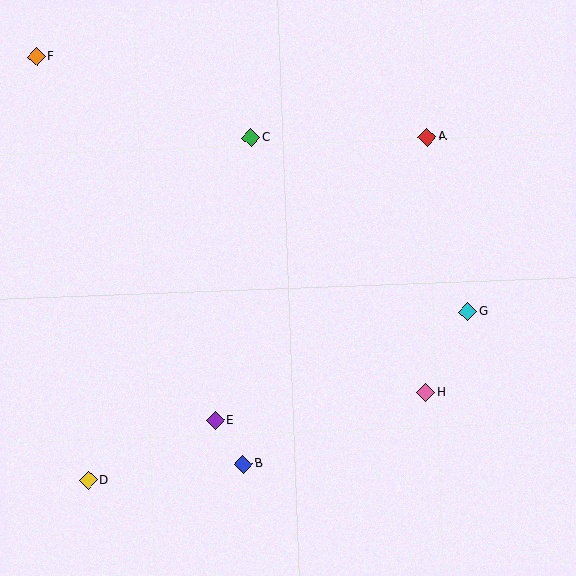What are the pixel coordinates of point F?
Point F is at (36, 56).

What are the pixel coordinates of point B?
Point B is at (243, 464).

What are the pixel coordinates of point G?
Point G is at (468, 312).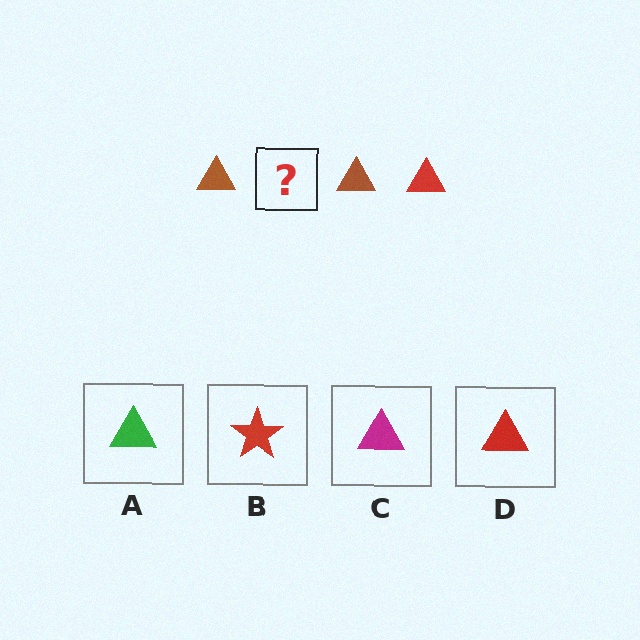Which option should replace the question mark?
Option D.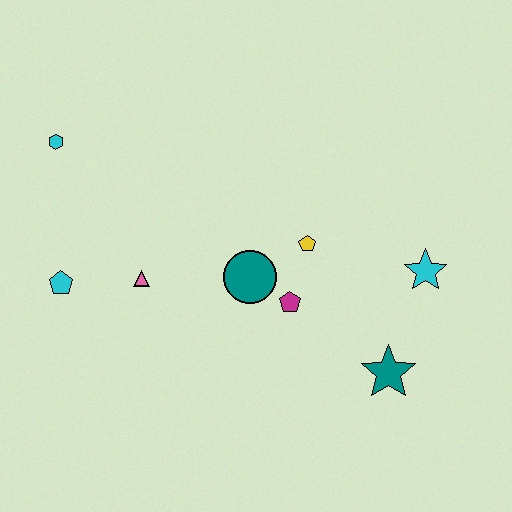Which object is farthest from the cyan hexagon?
The teal star is farthest from the cyan hexagon.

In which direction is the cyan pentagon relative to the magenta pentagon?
The cyan pentagon is to the left of the magenta pentagon.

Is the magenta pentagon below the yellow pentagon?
Yes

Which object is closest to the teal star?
The cyan star is closest to the teal star.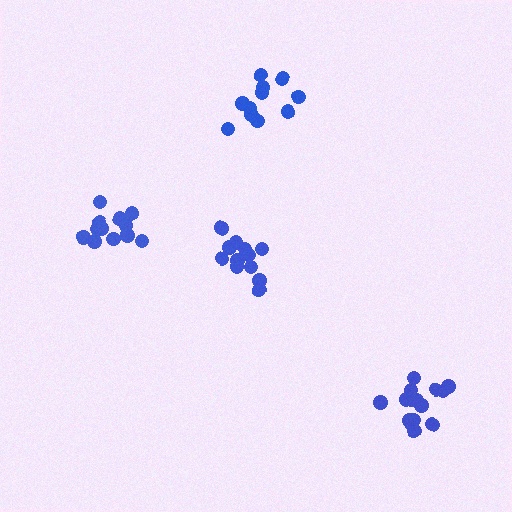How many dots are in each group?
Group 1: 12 dots, Group 2: 13 dots, Group 3: 15 dots, Group 4: 11 dots (51 total).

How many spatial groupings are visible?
There are 4 spatial groupings.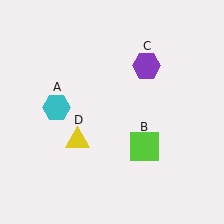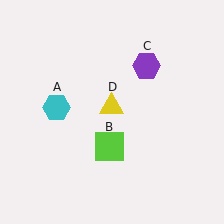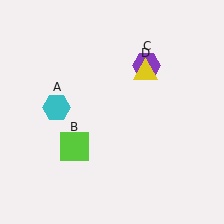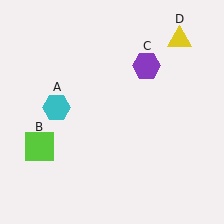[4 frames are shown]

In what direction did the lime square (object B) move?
The lime square (object B) moved left.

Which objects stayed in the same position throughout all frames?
Cyan hexagon (object A) and purple hexagon (object C) remained stationary.